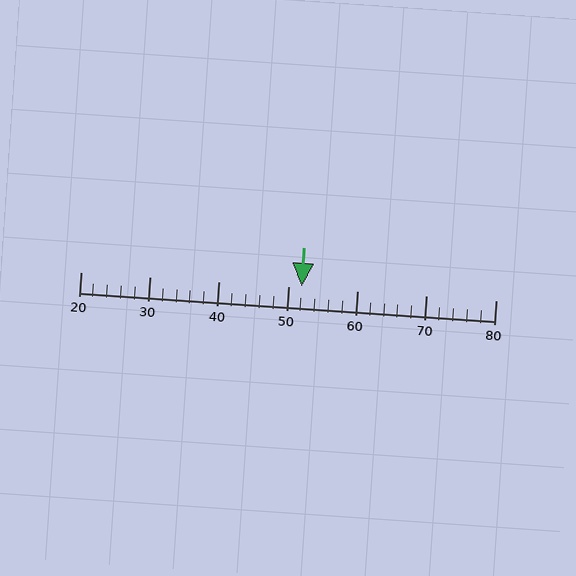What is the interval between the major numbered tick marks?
The major tick marks are spaced 10 units apart.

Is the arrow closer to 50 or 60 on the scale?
The arrow is closer to 50.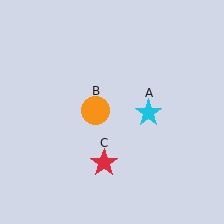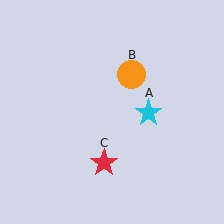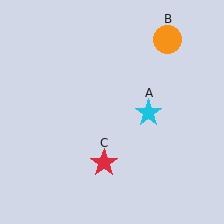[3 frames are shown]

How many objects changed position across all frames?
1 object changed position: orange circle (object B).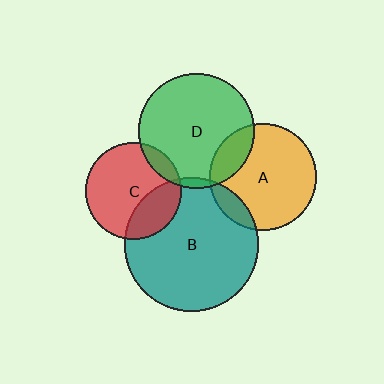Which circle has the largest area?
Circle B (teal).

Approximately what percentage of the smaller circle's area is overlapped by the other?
Approximately 10%.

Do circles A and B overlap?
Yes.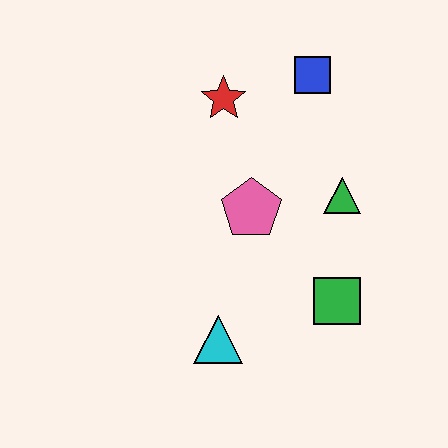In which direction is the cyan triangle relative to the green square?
The cyan triangle is to the left of the green square.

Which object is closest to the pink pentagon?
The green triangle is closest to the pink pentagon.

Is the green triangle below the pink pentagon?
No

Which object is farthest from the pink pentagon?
The blue square is farthest from the pink pentagon.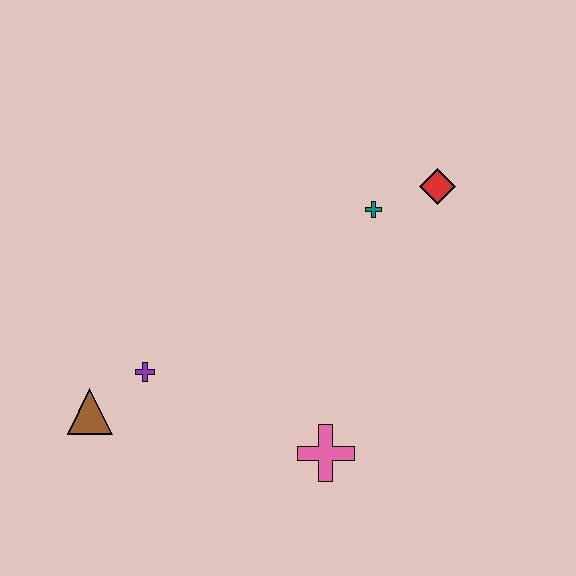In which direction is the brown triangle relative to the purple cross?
The brown triangle is to the left of the purple cross.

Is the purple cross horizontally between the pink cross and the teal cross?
No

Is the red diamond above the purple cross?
Yes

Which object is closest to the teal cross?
The red diamond is closest to the teal cross.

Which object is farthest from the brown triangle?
The red diamond is farthest from the brown triangle.